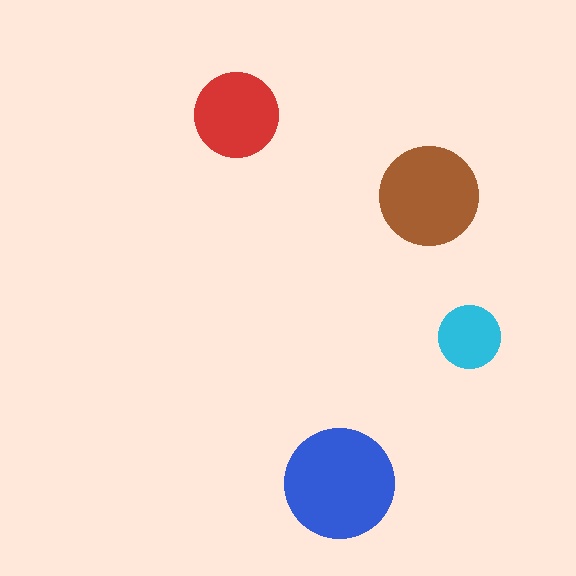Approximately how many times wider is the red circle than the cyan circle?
About 1.5 times wider.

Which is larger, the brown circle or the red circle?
The brown one.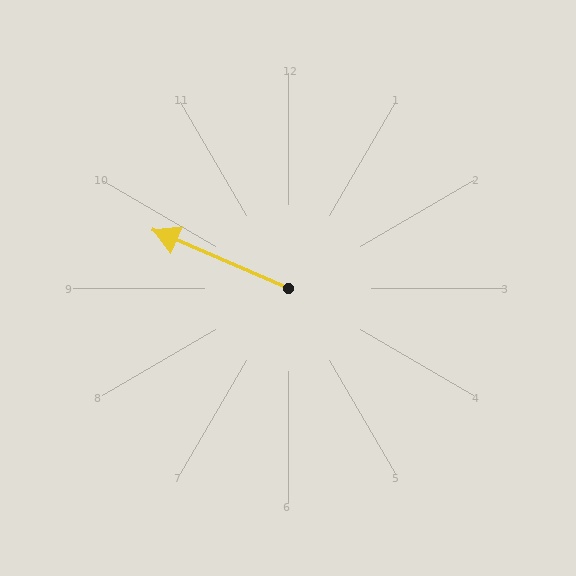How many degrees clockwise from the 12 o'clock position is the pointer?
Approximately 293 degrees.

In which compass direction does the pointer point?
Northwest.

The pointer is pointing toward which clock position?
Roughly 10 o'clock.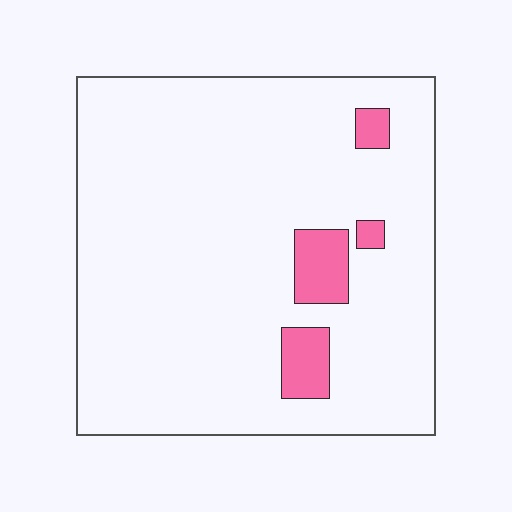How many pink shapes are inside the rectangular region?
4.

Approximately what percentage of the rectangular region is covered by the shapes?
Approximately 10%.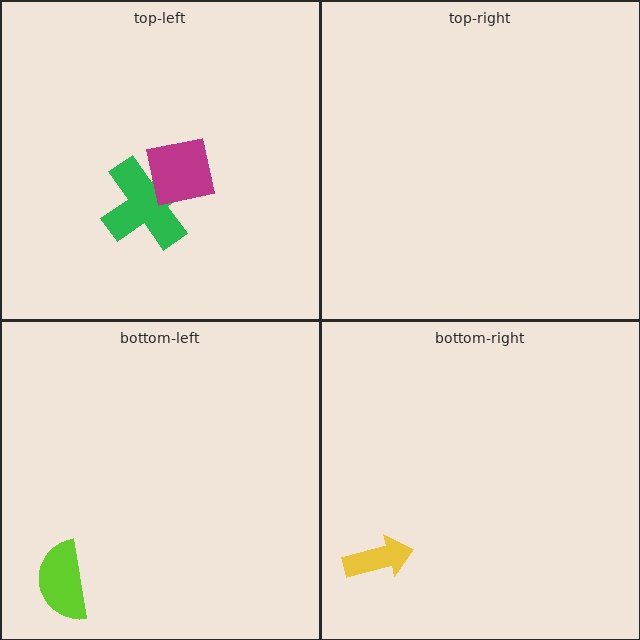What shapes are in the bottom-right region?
The yellow arrow.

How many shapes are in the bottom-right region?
1.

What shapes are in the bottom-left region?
The lime semicircle.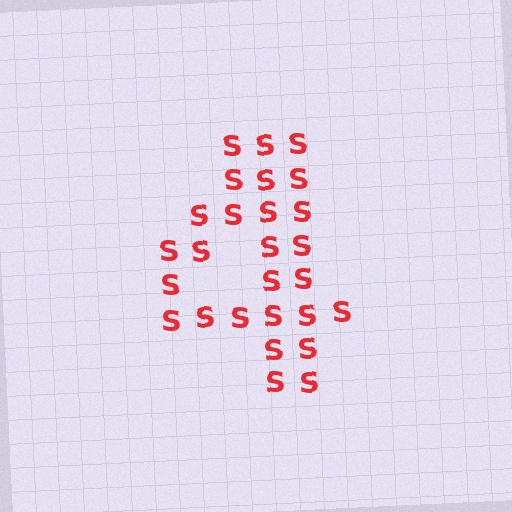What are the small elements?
The small elements are letter S's.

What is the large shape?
The large shape is the digit 4.